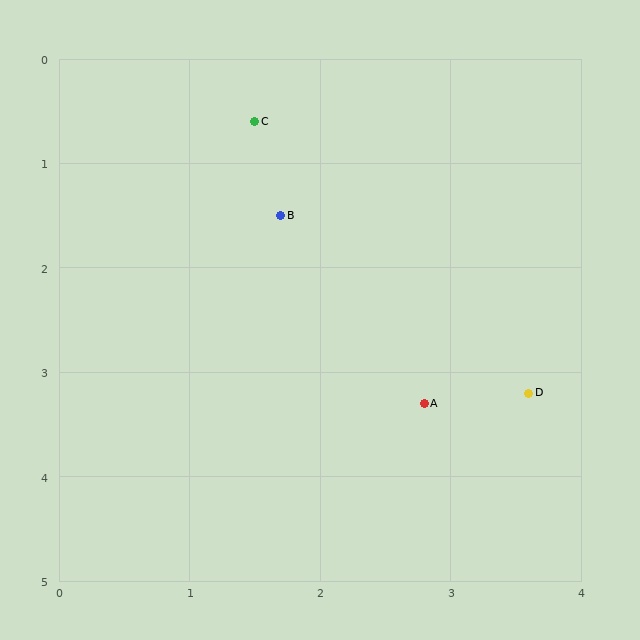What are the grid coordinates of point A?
Point A is at approximately (2.8, 3.3).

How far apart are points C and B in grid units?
Points C and B are about 0.9 grid units apart.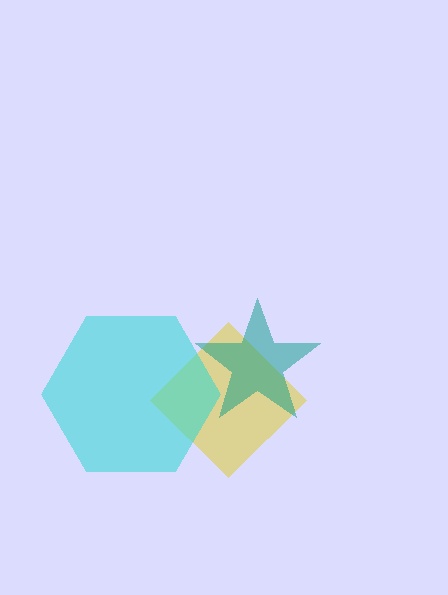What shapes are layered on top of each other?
The layered shapes are: a yellow diamond, a cyan hexagon, a teal star.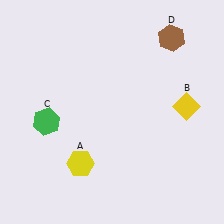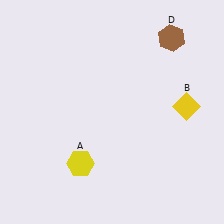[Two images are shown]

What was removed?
The green hexagon (C) was removed in Image 2.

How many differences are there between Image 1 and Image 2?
There is 1 difference between the two images.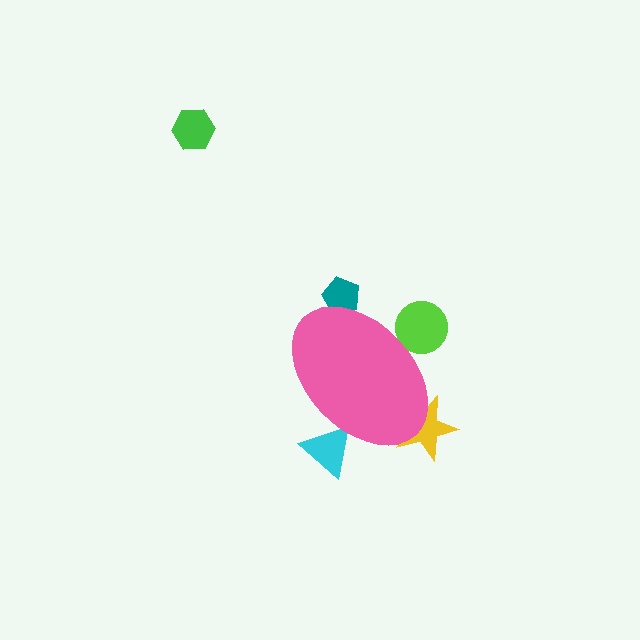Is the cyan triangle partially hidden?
Yes, the cyan triangle is partially hidden behind the pink ellipse.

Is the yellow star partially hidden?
Yes, the yellow star is partially hidden behind the pink ellipse.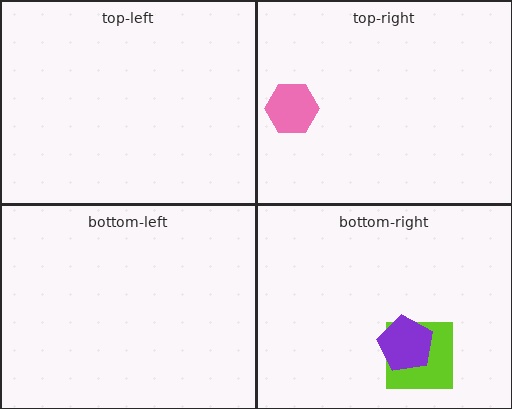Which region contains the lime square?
The bottom-right region.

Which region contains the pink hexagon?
The top-right region.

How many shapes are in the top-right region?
1.